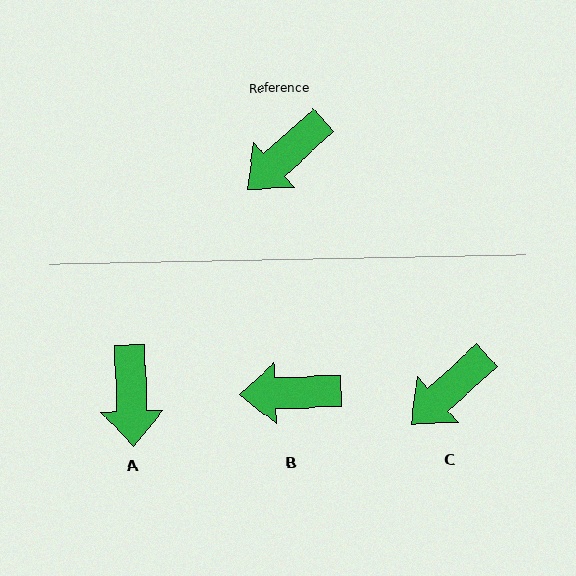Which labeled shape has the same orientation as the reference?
C.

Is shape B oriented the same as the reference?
No, it is off by about 40 degrees.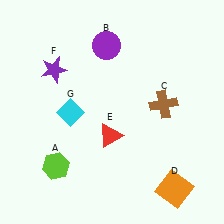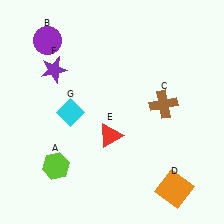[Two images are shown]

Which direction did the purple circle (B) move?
The purple circle (B) moved left.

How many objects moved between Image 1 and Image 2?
1 object moved between the two images.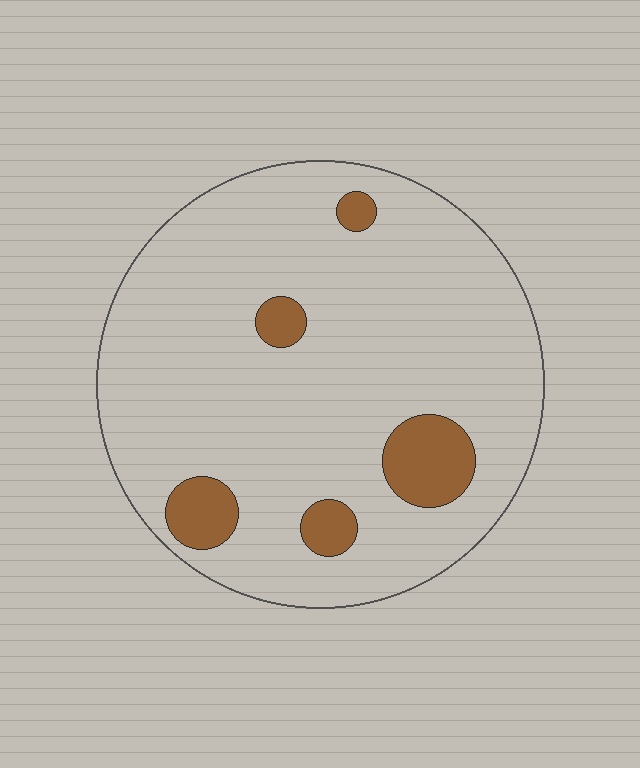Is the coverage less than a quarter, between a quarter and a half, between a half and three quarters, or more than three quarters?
Less than a quarter.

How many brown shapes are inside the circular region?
5.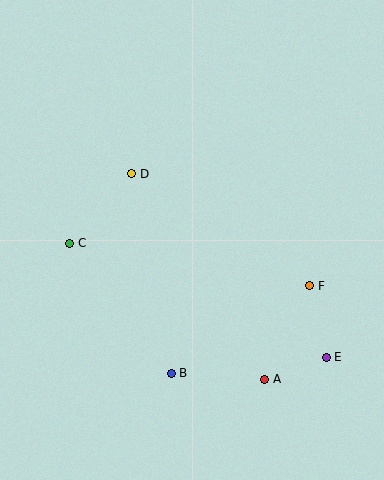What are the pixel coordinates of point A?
Point A is at (265, 379).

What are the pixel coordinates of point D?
Point D is at (132, 174).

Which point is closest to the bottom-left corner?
Point B is closest to the bottom-left corner.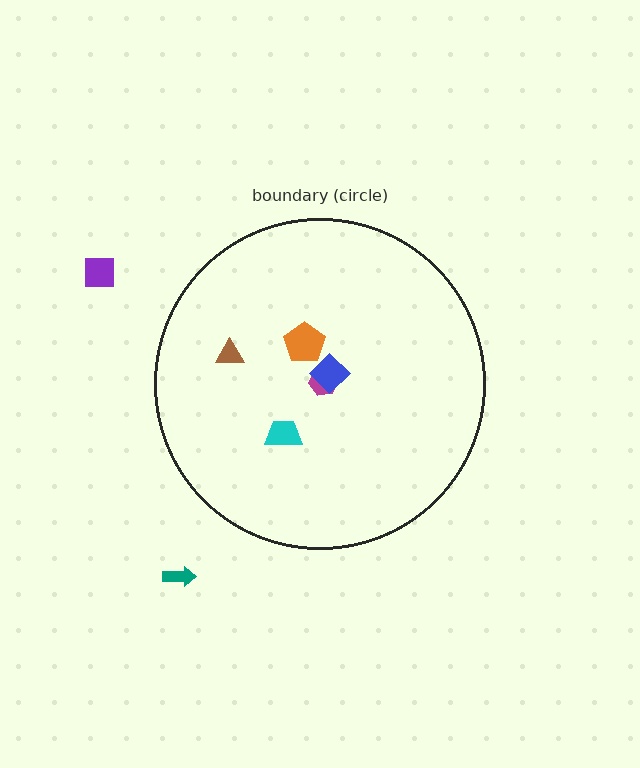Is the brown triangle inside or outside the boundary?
Inside.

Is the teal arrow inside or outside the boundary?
Outside.